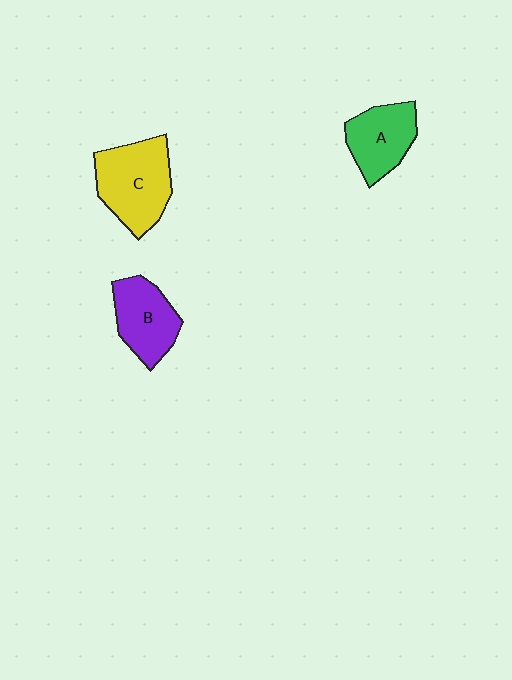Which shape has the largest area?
Shape C (yellow).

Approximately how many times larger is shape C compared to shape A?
Approximately 1.3 times.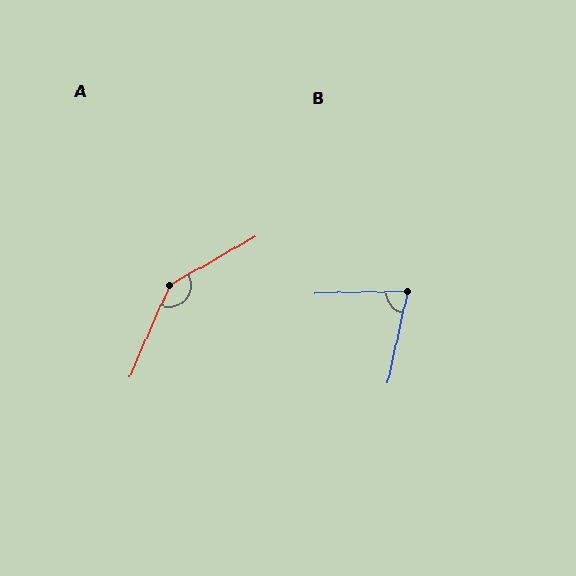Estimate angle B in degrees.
Approximately 76 degrees.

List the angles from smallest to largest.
B (76°), A (144°).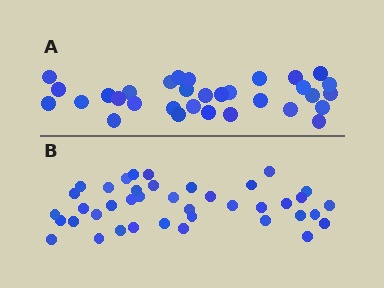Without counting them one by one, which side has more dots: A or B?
Region B (the bottom region) has more dots.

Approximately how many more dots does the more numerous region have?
Region B has roughly 8 or so more dots than region A.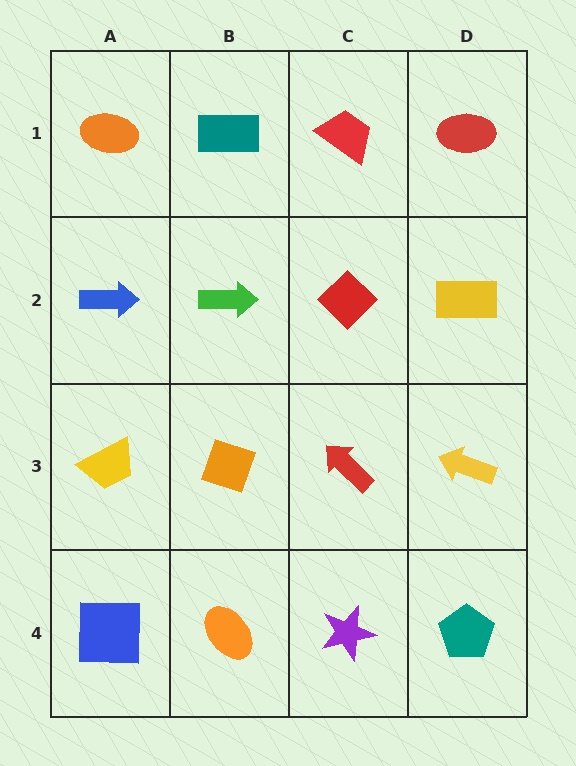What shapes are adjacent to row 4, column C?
A red arrow (row 3, column C), an orange ellipse (row 4, column B), a teal pentagon (row 4, column D).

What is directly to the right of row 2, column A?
A green arrow.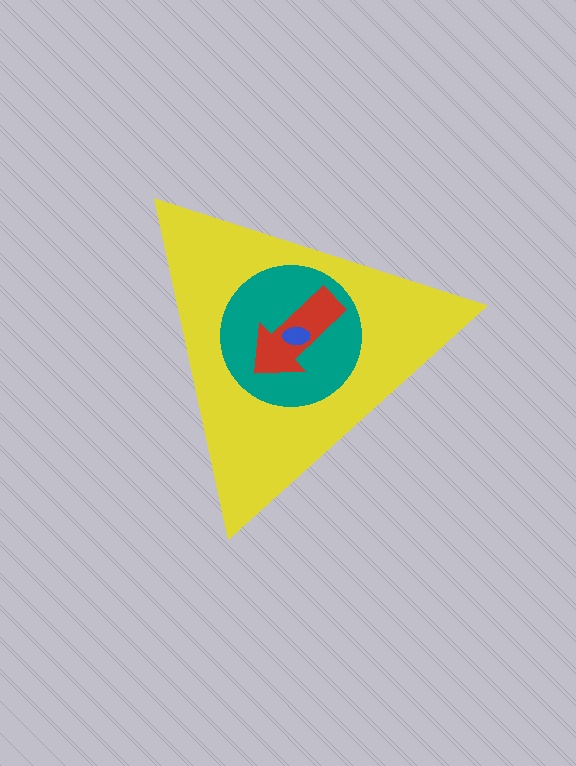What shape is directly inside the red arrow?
The blue ellipse.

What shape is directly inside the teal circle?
The red arrow.